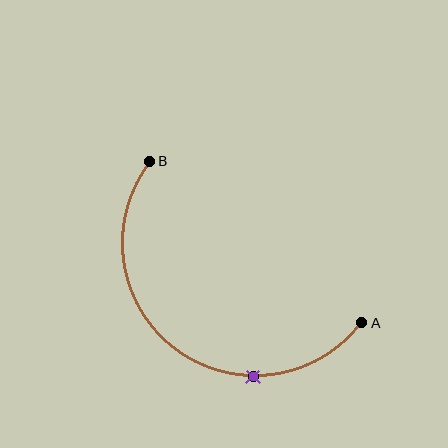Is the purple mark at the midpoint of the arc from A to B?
No. The purple mark lies on the arc but is closer to endpoint A. The arc midpoint would be at the point on the curve equidistant along the arc from both A and B.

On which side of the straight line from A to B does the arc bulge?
The arc bulges below and to the left of the straight line connecting A and B.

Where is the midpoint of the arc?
The arc midpoint is the point on the curve farthest from the straight line joining A and B. It sits below and to the left of that line.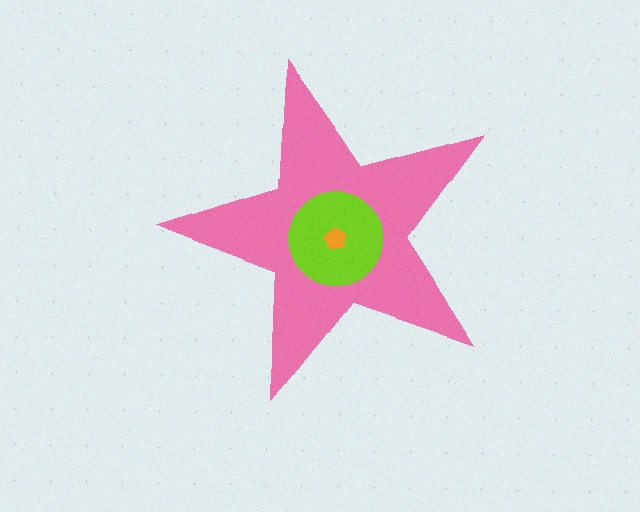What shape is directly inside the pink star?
The lime circle.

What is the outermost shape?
The pink star.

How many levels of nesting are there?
3.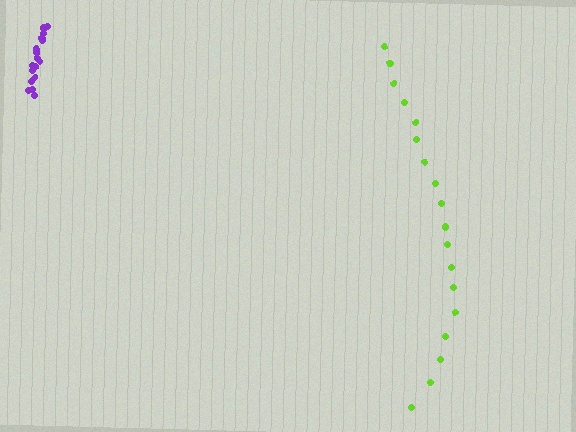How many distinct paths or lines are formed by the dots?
There are 2 distinct paths.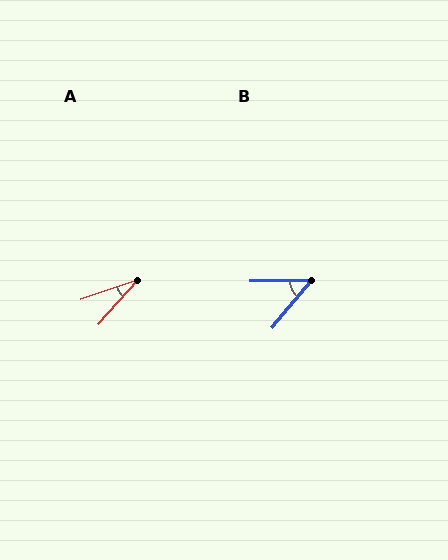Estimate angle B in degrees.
Approximately 49 degrees.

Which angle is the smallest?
A, at approximately 29 degrees.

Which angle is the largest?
B, at approximately 49 degrees.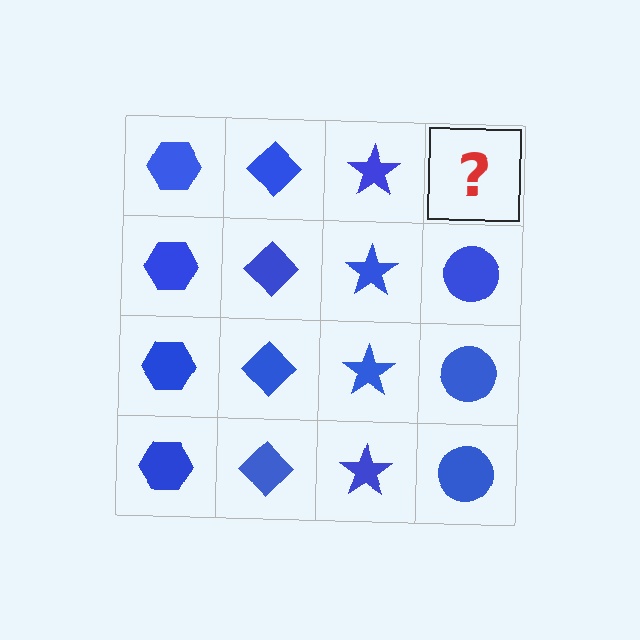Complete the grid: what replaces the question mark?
The question mark should be replaced with a blue circle.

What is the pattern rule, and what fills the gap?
The rule is that each column has a consistent shape. The gap should be filled with a blue circle.